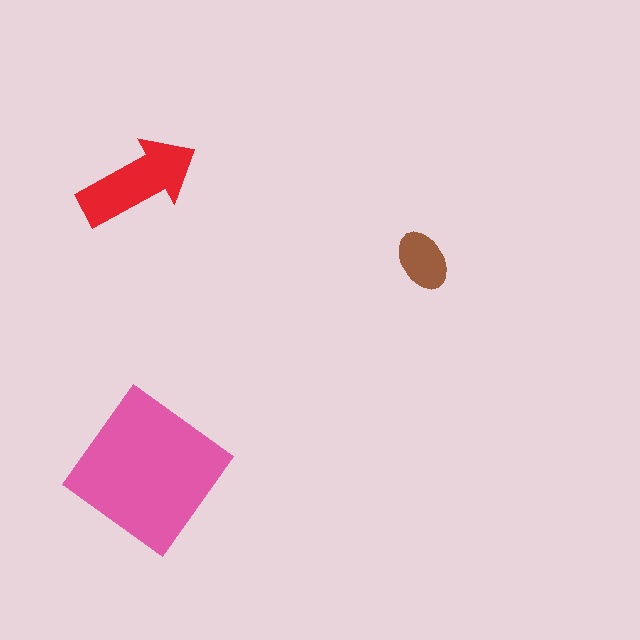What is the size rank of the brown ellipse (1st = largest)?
3rd.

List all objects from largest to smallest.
The pink diamond, the red arrow, the brown ellipse.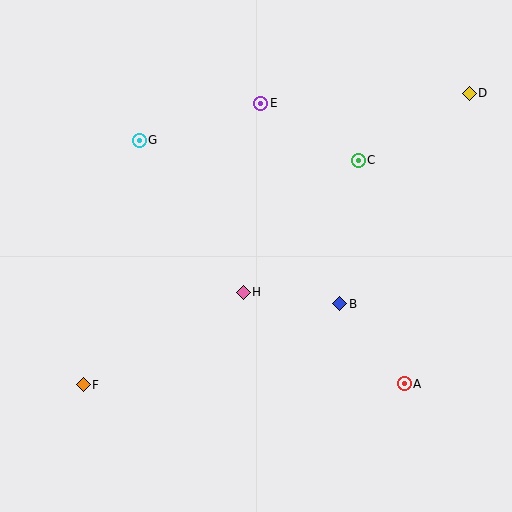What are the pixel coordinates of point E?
Point E is at (261, 103).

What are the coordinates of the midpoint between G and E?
The midpoint between G and E is at (200, 122).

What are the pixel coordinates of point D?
Point D is at (469, 93).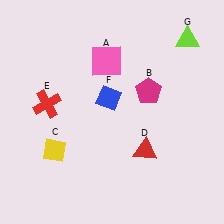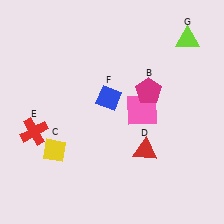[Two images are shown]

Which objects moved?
The objects that moved are: the pink square (A), the red cross (E).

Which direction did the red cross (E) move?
The red cross (E) moved down.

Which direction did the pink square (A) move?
The pink square (A) moved down.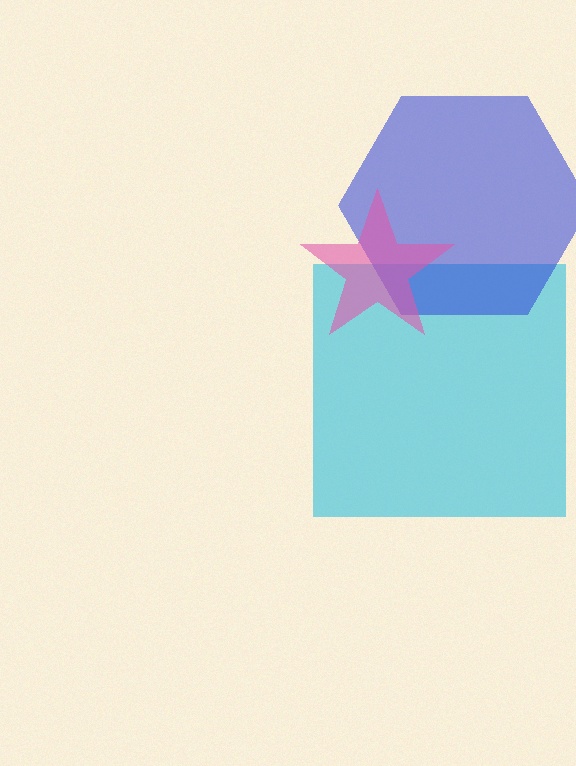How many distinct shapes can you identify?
There are 3 distinct shapes: a cyan square, a blue hexagon, a pink star.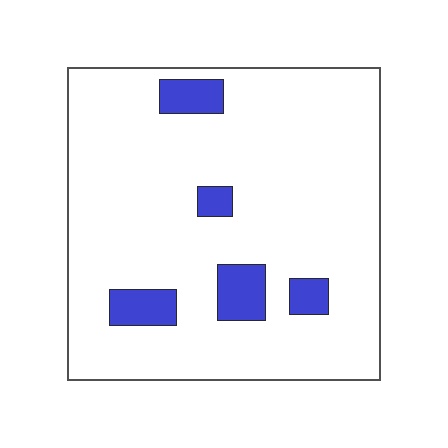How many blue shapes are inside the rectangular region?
5.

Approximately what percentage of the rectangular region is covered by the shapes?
Approximately 10%.